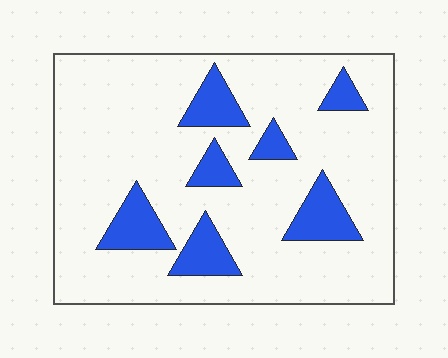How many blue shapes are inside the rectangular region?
7.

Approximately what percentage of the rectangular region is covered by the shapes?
Approximately 15%.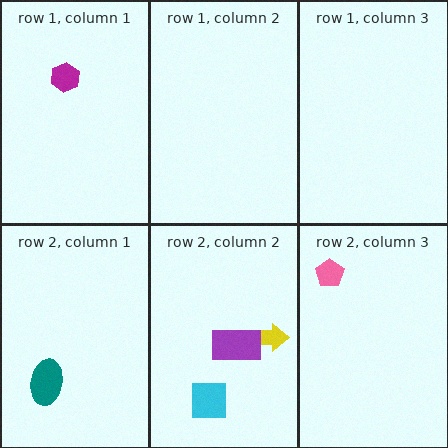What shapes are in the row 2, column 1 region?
The teal ellipse.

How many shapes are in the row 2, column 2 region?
3.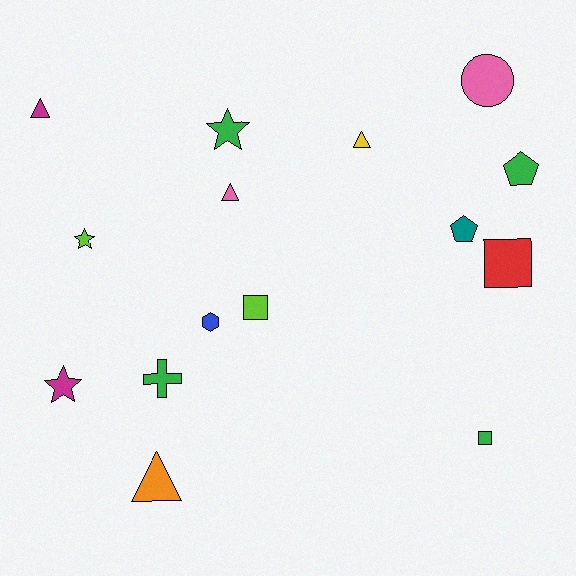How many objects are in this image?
There are 15 objects.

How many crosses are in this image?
There is 1 cross.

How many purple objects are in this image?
There are no purple objects.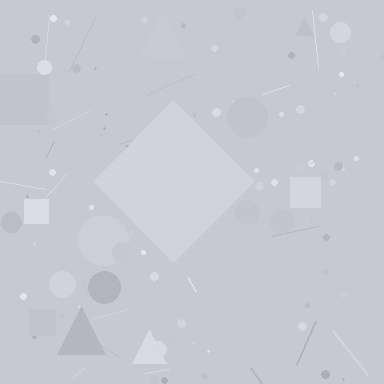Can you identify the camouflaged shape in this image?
The camouflaged shape is a diamond.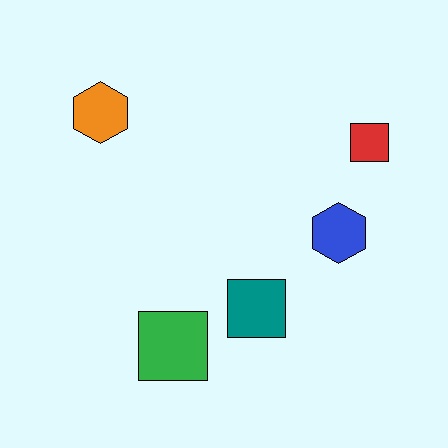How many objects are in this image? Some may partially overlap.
There are 5 objects.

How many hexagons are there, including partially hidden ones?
There are 2 hexagons.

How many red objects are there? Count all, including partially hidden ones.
There is 1 red object.